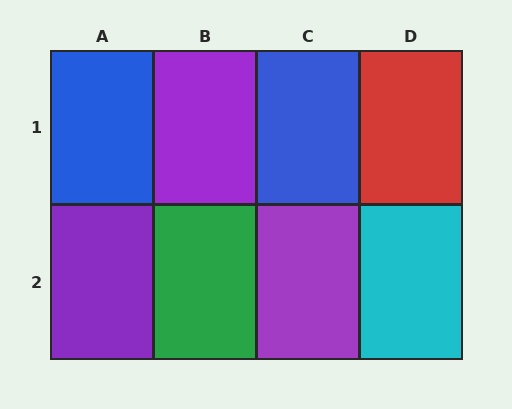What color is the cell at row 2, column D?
Cyan.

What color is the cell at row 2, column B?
Green.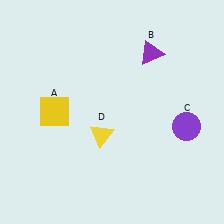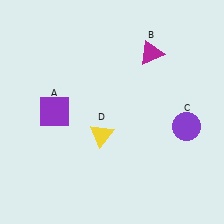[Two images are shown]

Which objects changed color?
A changed from yellow to purple. B changed from purple to magenta.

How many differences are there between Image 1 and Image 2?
There are 2 differences between the two images.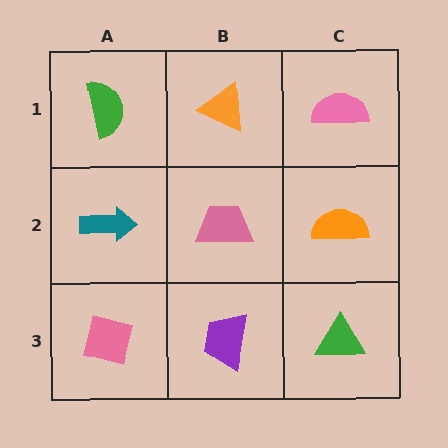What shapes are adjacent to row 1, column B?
A pink trapezoid (row 2, column B), a green semicircle (row 1, column A), a pink semicircle (row 1, column C).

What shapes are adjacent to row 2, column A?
A green semicircle (row 1, column A), a pink square (row 3, column A), a pink trapezoid (row 2, column B).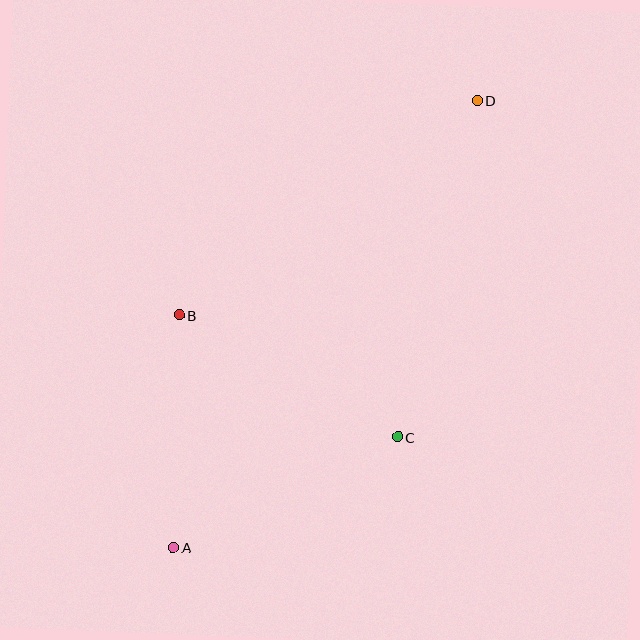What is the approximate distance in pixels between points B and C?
The distance between B and C is approximately 250 pixels.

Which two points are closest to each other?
Points A and B are closest to each other.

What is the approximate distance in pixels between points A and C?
The distance between A and C is approximately 250 pixels.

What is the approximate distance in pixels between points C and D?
The distance between C and D is approximately 346 pixels.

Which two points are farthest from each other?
Points A and D are farthest from each other.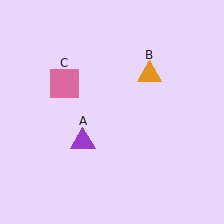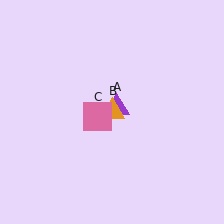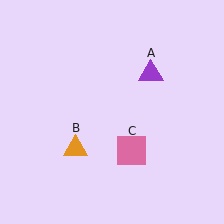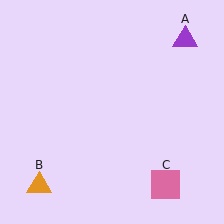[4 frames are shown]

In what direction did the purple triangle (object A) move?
The purple triangle (object A) moved up and to the right.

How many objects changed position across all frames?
3 objects changed position: purple triangle (object A), orange triangle (object B), pink square (object C).